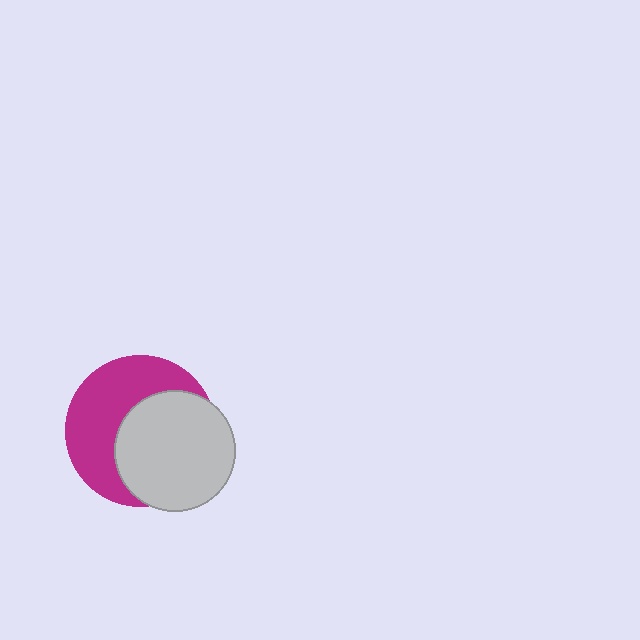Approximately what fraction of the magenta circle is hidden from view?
Roughly 50% of the magenta circle is hidden behind the light gray circle.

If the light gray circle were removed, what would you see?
You would see the complete magenta circle.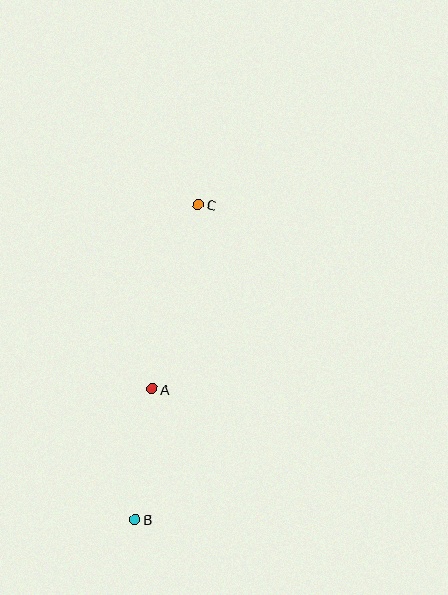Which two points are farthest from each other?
Points B and C are farthest from each other.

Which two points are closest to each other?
Points A and B are closest to each other.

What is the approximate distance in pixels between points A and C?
The distance between A and C is approximately 190 pixels.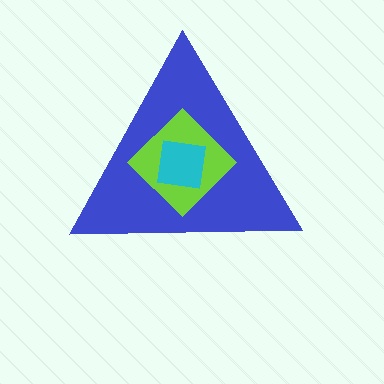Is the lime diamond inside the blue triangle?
Yes.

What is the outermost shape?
The blue triangle.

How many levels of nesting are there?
3.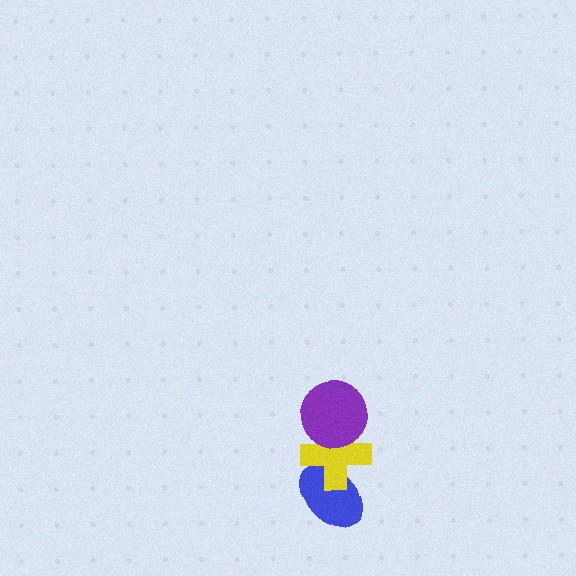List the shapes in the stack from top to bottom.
From top to bottom: the purple circle, the yellow cross, the blue ellipse.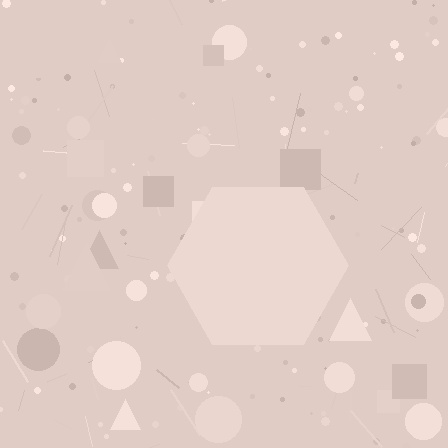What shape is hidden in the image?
A hexagon is hidden in the image.